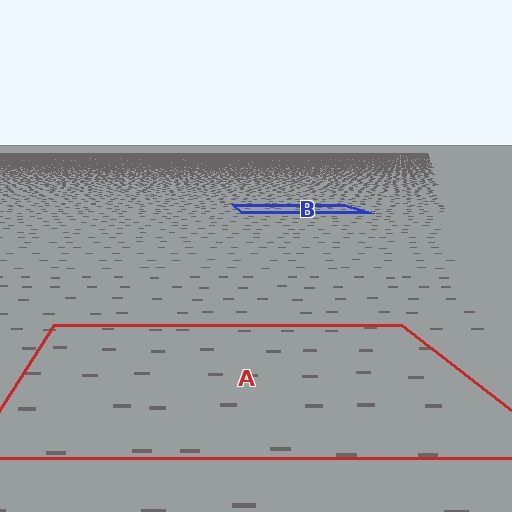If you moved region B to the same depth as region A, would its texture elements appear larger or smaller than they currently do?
They would appear larger. At a closer depth, the same texture elements are projected at a bigger on-screen size.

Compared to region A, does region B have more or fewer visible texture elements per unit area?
Region B has more texture elements per unit area — they are packed more densely because it is farther away.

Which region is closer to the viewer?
Region A is closer. The texture elements there are larger and more spread out.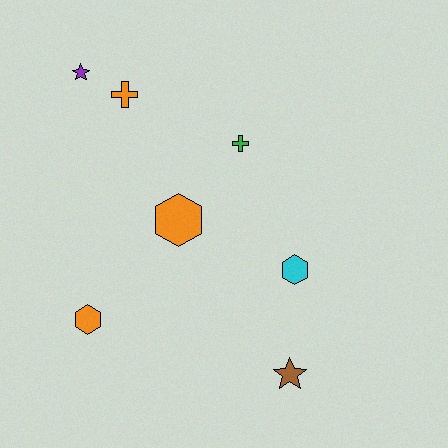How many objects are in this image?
There are 7 objects.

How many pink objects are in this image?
There are no pink objects.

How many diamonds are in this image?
There are no diamonds.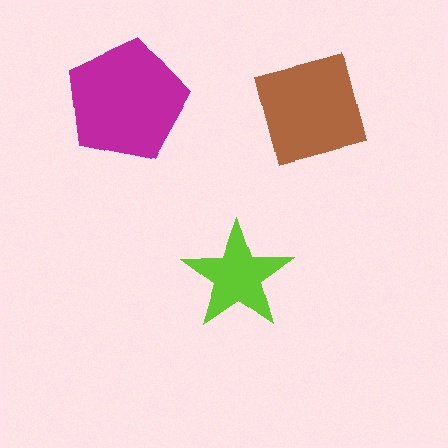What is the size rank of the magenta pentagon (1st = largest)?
1st.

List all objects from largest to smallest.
The magenta pentagon, the brown square, the lime star.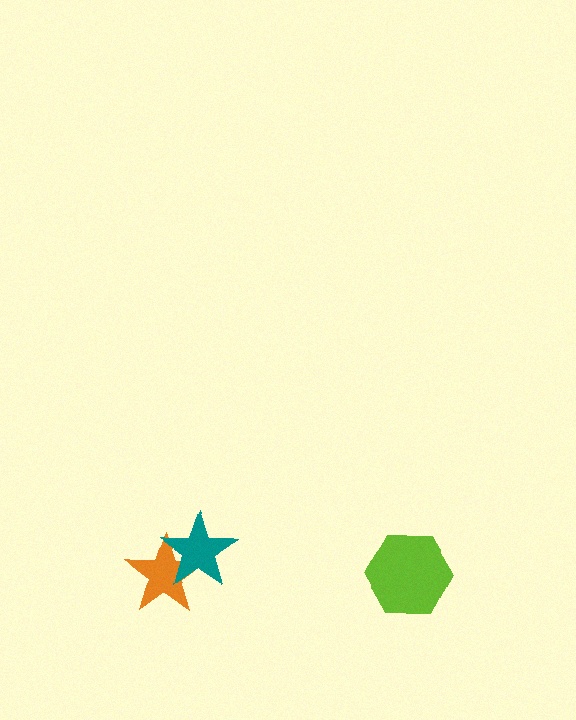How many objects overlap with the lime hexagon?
0 objects overlap with the lime hexagon.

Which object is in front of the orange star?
The teal star is in front of the orange star.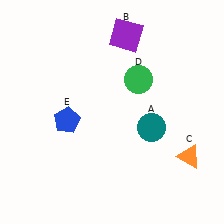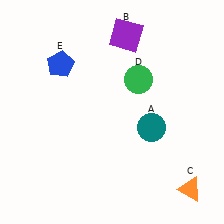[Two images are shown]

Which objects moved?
The objects that moved are: the orange triangle (C), the blue pentagon (E).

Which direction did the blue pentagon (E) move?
The blue pentagon (E) moved up.